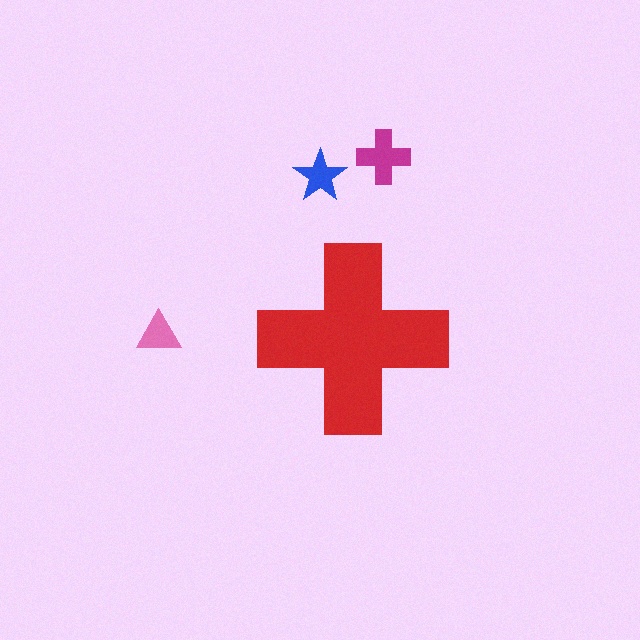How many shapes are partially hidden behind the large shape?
0 shapes are partially hidden.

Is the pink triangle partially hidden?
No, the pink triangle is fully visible.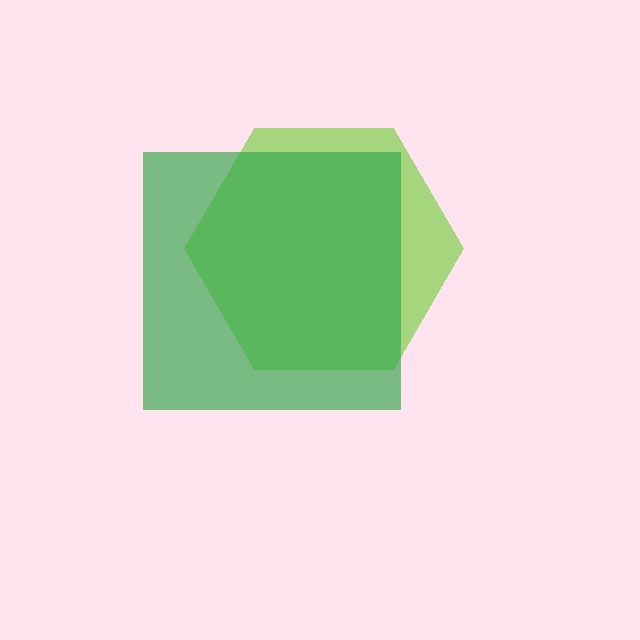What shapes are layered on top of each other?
The layered shapes are: a lime hexagon, a green square.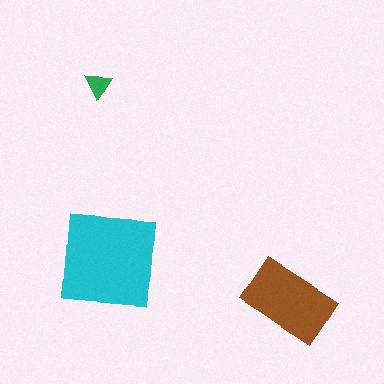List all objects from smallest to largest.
The green triangle, the brown rectangle, the cyan square.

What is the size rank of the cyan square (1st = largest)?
1st.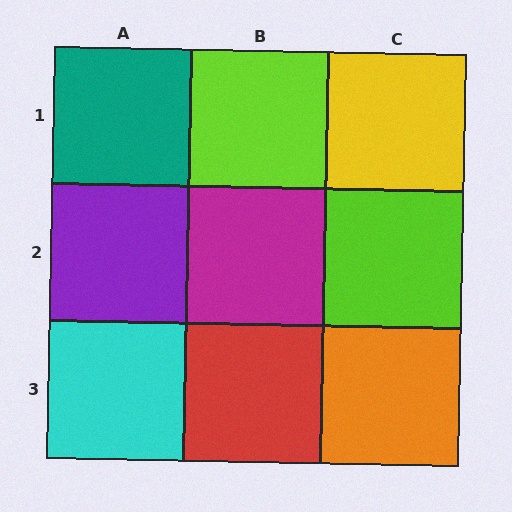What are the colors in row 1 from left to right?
Teal, lime, yellow.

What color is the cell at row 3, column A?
Cyan.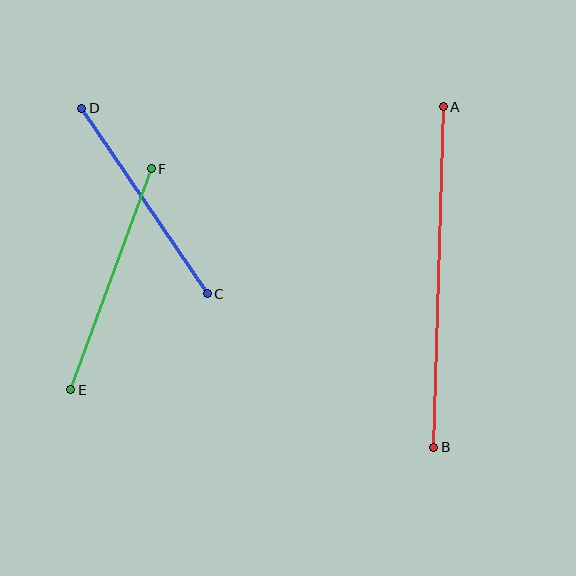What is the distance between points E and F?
The distance is approximately 235 pixels.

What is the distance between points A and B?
The distance is approximately 340 pixels.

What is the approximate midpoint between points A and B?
The midpoint is at approximately (438, 277) pixels.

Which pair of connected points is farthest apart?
Points A and B are farthest apart.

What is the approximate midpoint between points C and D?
The midpoint is at approximately (144, 201) pixels.